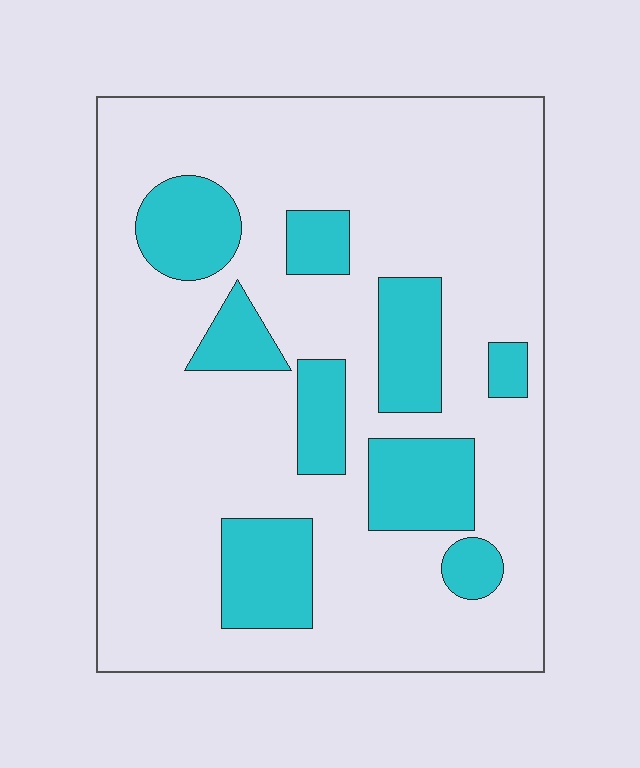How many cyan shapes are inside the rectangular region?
9.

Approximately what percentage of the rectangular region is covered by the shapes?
Approximately 20%.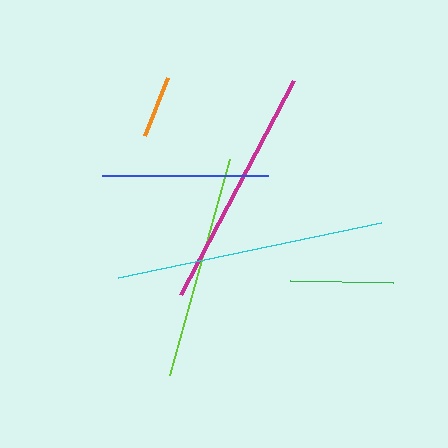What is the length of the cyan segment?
The cyan segment is approximately 269 pixels long.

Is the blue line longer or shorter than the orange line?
The blue line is longer than the orange line.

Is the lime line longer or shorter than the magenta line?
The magenta line is longer than the lime line.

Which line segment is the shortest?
The orange line is the shortest at approximately 62 pixels.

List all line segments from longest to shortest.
From longest to shortest: cyan, magenta, lime, blue, green, orange.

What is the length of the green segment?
The green segment is approximately 102 pixels long.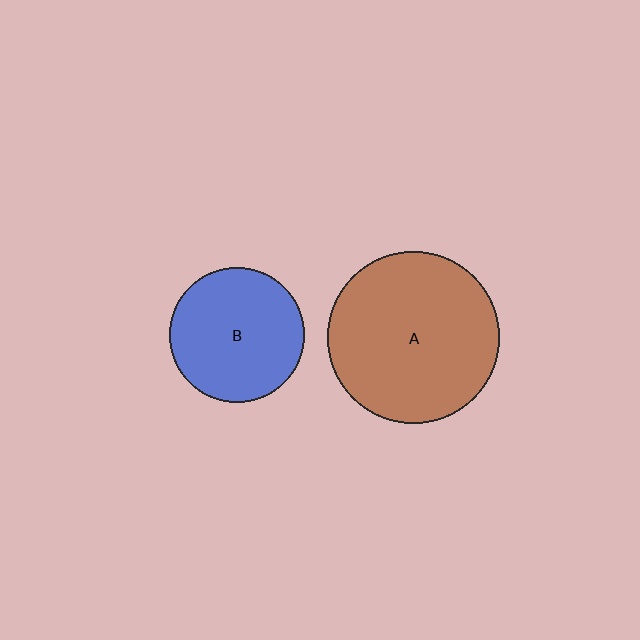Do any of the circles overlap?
No, none of the circles overlap.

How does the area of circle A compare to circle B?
Approximately 1.6 times.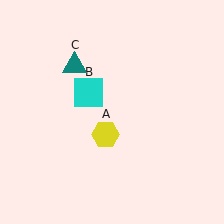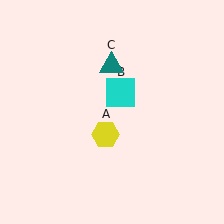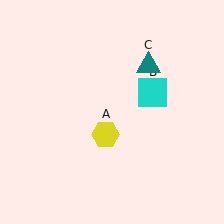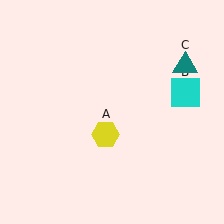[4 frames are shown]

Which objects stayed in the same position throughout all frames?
Yellow hexagon (object A) remained stationary.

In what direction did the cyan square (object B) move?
The cyan square (object B) moved right.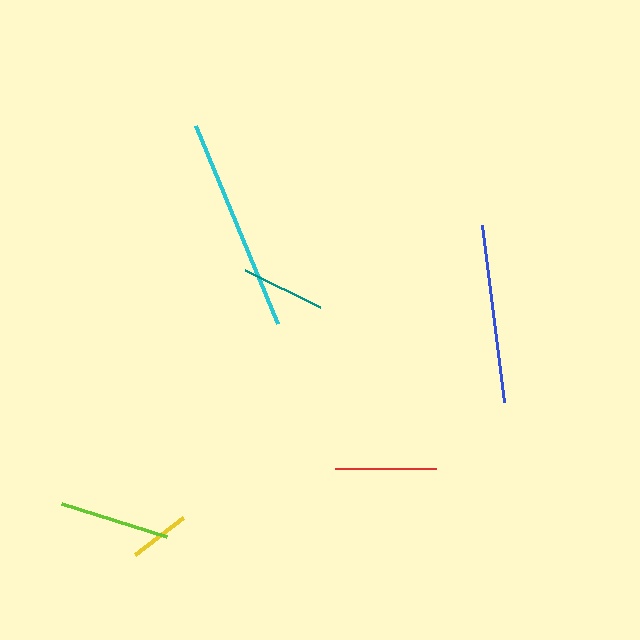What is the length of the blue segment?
The blue segment is approximately 179 pixels long.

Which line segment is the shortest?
The yellow line is the shortest at approximately 61 pixels.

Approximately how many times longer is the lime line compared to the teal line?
The lime line is approximately 1.3 times the length of the teal line.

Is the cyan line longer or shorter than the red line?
The cyan line is longer than the red line.